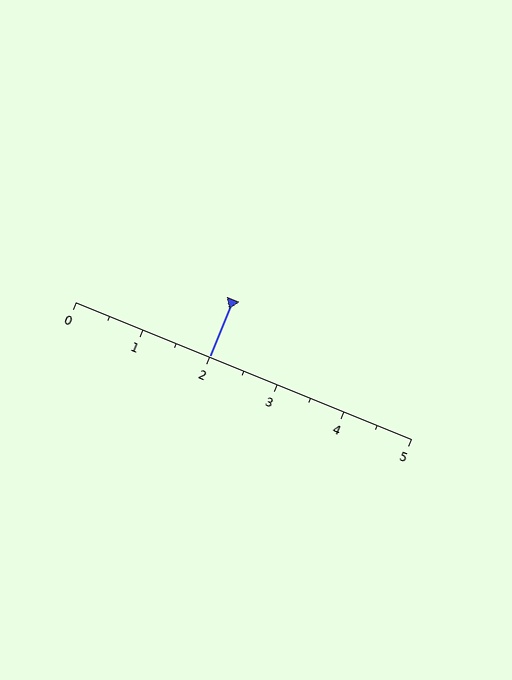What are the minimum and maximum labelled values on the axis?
The axis runs from 0 to 5.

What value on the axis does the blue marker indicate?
The marker indicates approximately 2.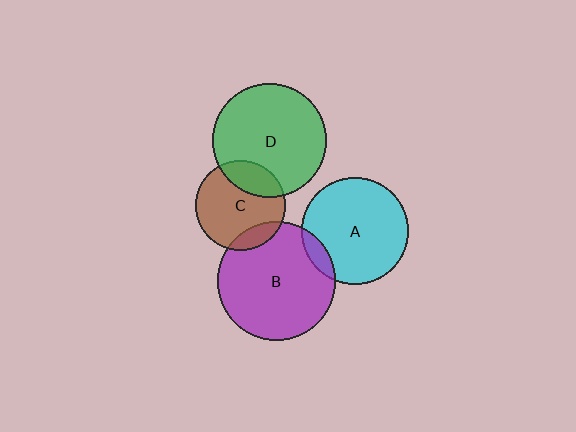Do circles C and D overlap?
Yes.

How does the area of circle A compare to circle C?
Approximately 1.4 times.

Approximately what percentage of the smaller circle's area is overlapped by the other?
Approximately 25%.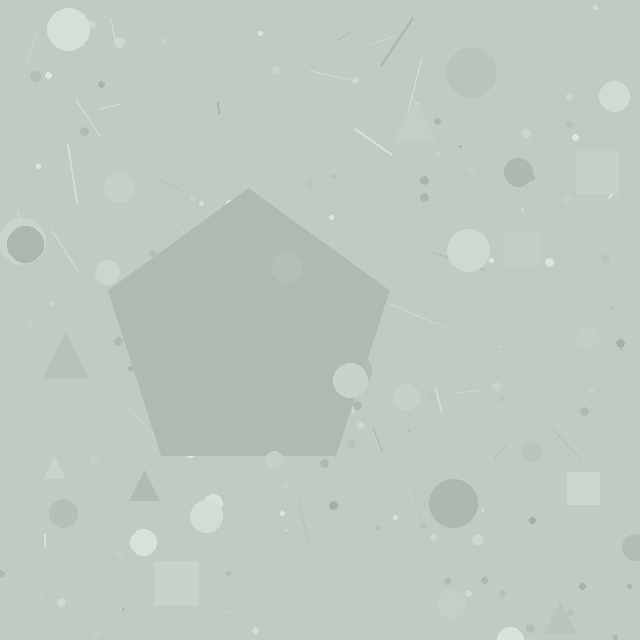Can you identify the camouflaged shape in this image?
The camouflaged shape is a pentagon.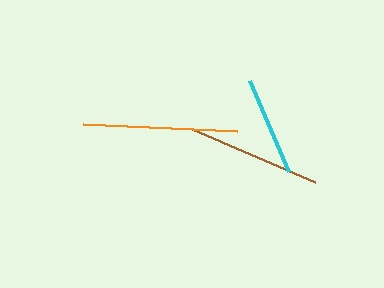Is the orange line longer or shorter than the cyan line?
The orange line is longer than the cyan line.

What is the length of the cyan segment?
The cyan segment is approximately 99 pixels long.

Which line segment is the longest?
The orange line is the longest at approximately 154 pixels.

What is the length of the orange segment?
The orange segment is approximately 154 pixels long.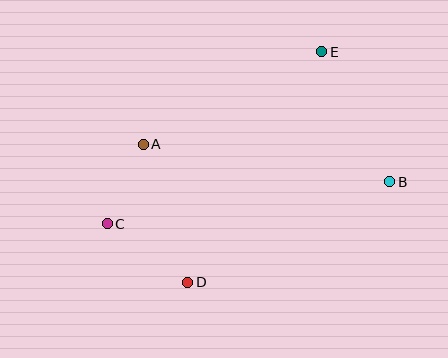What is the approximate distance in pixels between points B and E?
The distance between B and E is approximately 147 pixels.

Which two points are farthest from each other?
Points B and C are farthest from each other.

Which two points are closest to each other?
Points A and C are closest to each other.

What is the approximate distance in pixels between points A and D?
The distance between A and D is approximately 145 pixels.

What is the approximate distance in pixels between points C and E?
The distance between C and E is approximately 275 pixels.